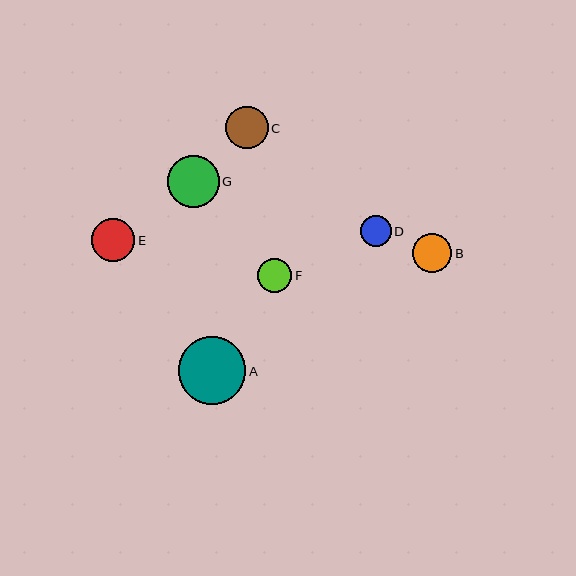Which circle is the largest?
Circle A is the largest with a size of approximately 68 pixels.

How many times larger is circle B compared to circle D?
Circle B is approximately 1.3 times the size of circle D.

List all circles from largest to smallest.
From largest to smallest: A, G, E, C, B, F, D.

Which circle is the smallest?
Circle D is the smallest with a size of approximately 31 pixels.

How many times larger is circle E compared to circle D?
Circle E is approximately 1.4 times the size of circle D.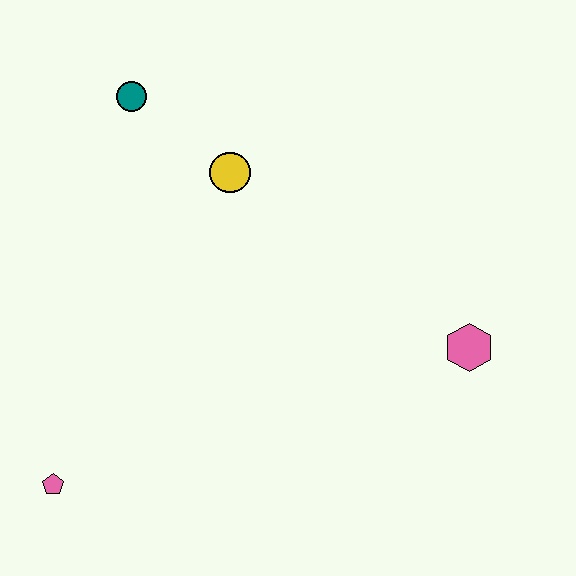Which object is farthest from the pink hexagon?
The pink pentagon is farthest from the pink hexagon.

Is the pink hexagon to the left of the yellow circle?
No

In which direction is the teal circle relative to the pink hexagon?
The teal circle is to the left of the pink hexagon.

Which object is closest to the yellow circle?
The teal circle is closest to the yellow circle.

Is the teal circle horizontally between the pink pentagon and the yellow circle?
Yes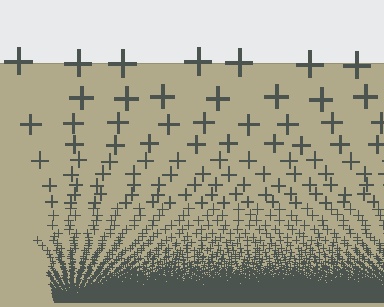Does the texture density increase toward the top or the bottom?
Density increases toward the bottom.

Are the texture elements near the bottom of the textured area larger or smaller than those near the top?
Smaller. The gradient is inverted — elements near the bottom are smaller and denser.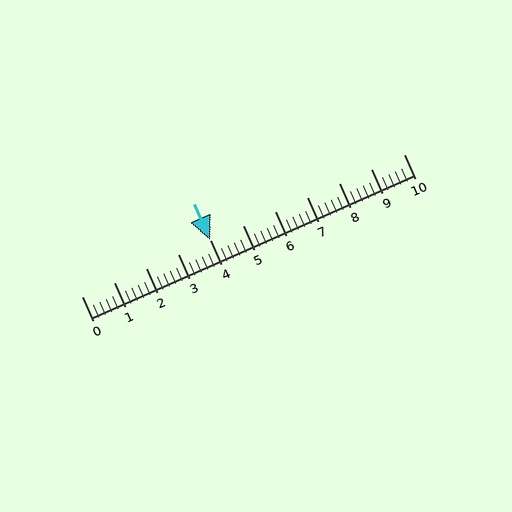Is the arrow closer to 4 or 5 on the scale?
The arrow is closer to 4.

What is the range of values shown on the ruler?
The ruler shows values from 0 to 10.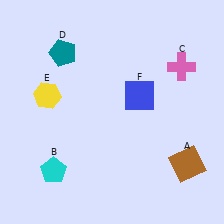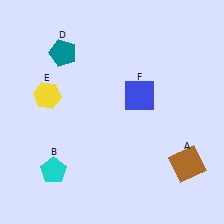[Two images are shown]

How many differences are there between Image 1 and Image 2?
There is 1 difference between the two images.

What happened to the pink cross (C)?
The pink cross (C) was removed in Image 2. It was in the top-right area of Image 1.